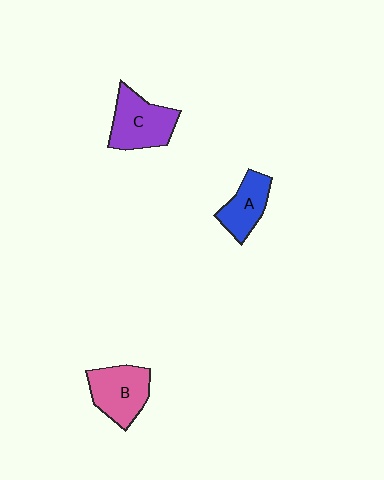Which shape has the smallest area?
Shape A (blue).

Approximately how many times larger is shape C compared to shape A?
Approximately 1.4 times.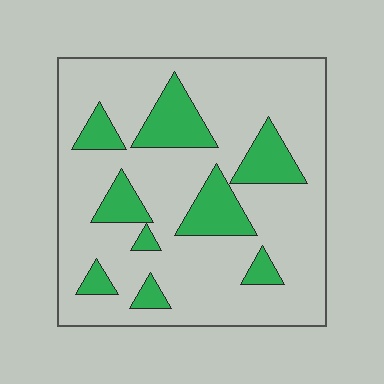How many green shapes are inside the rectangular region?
9.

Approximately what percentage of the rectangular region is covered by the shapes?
Approximately 20%.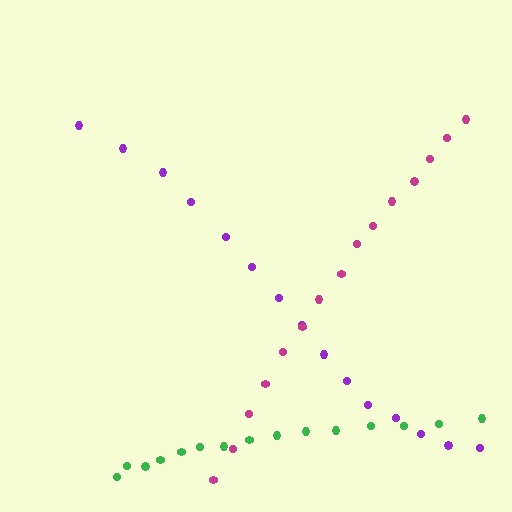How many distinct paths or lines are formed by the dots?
There are 3 distinct paths.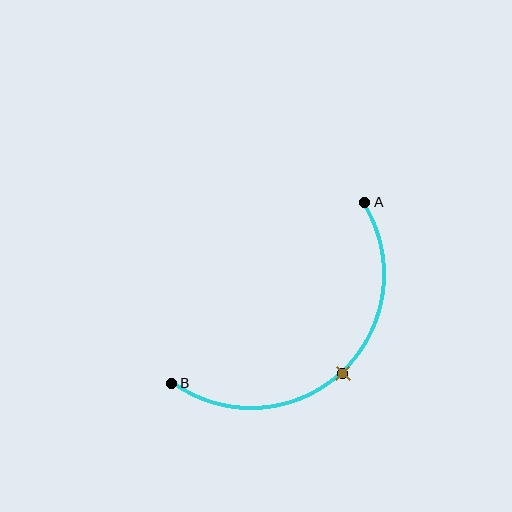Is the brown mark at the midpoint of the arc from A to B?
Yes. The brown mark lies on the arc at equal arc-length from both A and B — it is the arc midpoint.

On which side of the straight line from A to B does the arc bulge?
The arc bulges below and to the right of the straight line connecting A and B.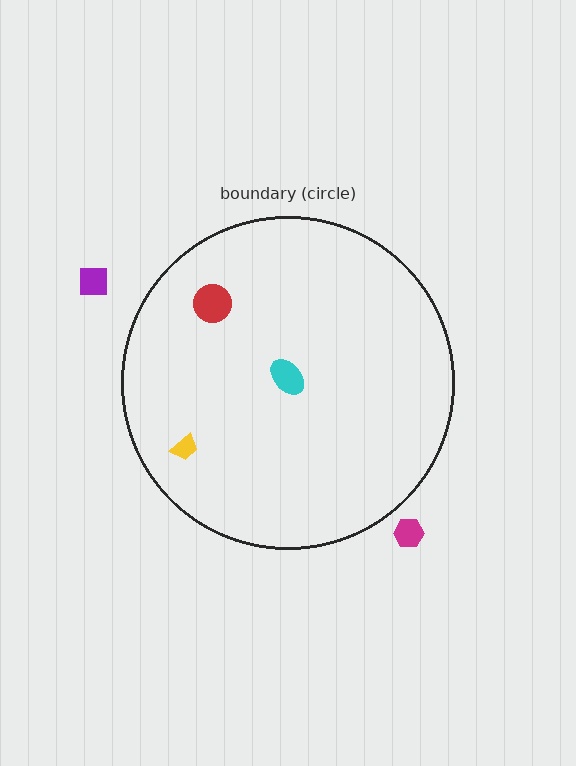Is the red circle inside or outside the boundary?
Inside.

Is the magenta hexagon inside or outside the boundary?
Outside.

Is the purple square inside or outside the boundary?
Outside.